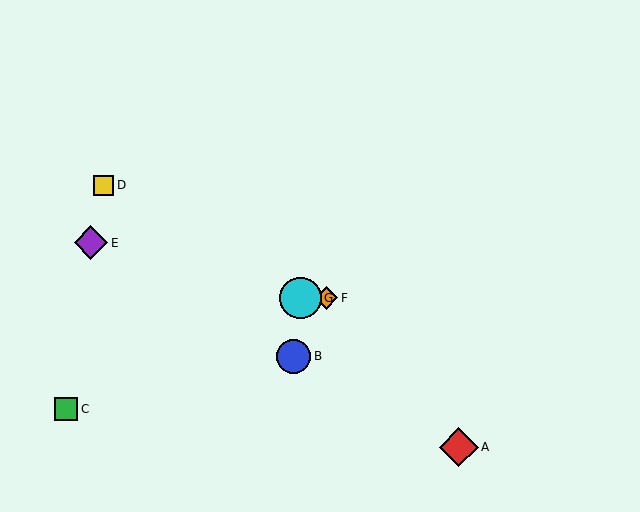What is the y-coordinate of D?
Object D is at y≈185.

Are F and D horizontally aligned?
No, F is at y≈298 and D is at y≈185.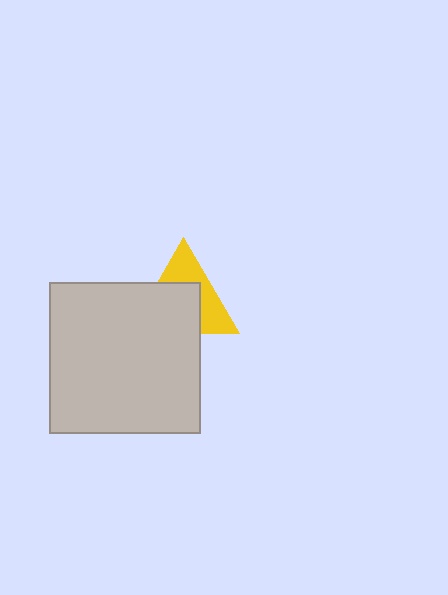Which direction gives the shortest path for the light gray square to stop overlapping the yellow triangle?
Moving down gives the shortest separation.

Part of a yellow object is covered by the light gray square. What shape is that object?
It is a triangle.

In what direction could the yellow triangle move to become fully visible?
The yellow triangle could move up. That would shift it out from behind the light gray square entirely.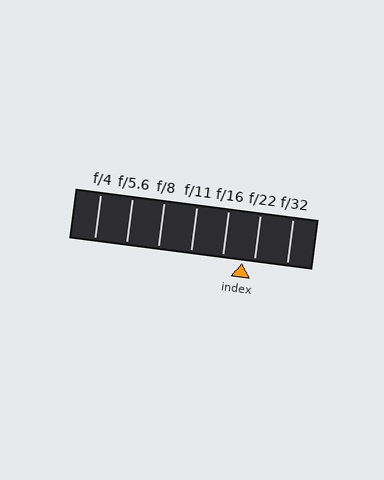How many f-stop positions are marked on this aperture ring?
There are 7 f-stop positions marked.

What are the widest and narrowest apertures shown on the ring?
The widest aperture shown is f/4 and the narrowest is f/32.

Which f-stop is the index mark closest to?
The index mark is closest to f/22.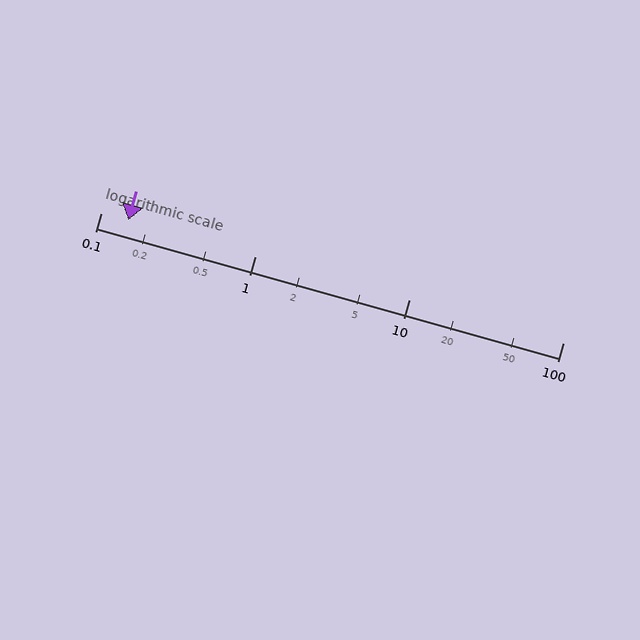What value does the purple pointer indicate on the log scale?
The pointer indicates approximately 0.15.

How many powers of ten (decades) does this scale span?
The scale spans 3 decades, from 0.1 to 100.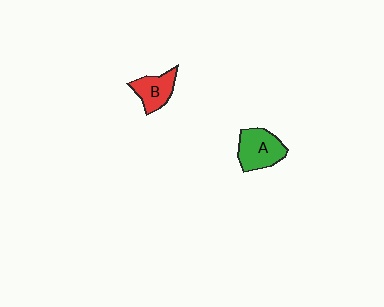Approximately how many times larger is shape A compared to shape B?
Approximately 1.3 times.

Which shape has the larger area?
Shape A (green).